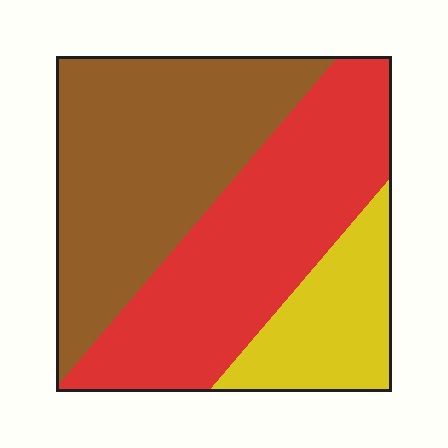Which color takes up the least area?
Yellow, at roughly 20%.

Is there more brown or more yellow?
Brown.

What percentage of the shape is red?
Red covers 41% of the shape.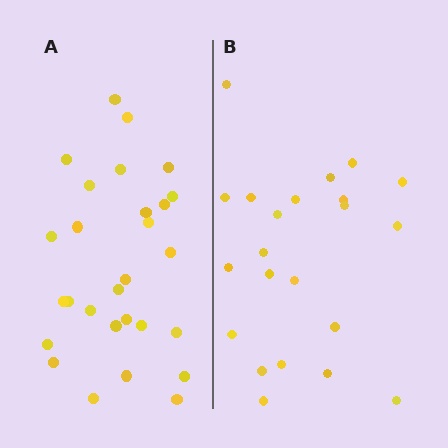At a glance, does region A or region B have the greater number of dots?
Region A (the left region) has more dots.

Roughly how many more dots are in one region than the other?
Region A has about 6 more dots than region B.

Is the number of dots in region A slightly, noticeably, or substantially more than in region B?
Region A has noticeably more, but not dramatically so. The ratio is roughly 1.3 to 1.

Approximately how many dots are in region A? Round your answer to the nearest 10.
About 30 dots. (The exact count is 28, which rounds to 30.)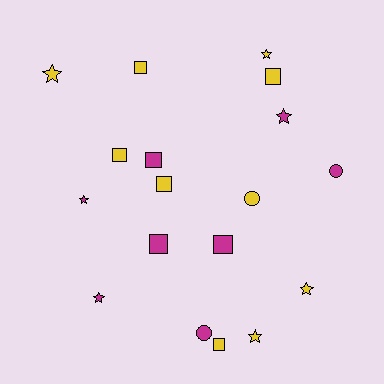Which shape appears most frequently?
Square, with 8 objects.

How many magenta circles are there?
There are 2 magenta circles.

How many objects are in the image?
There are 18 objects.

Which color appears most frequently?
Yellow, with 10 objects.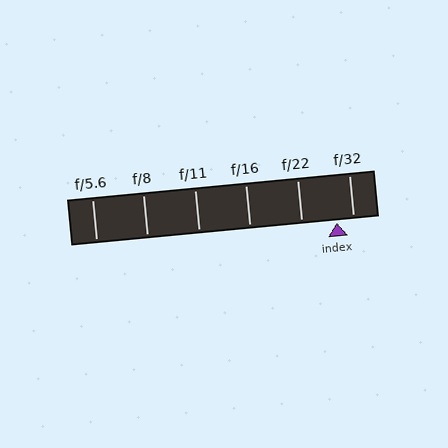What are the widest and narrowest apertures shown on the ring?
The widest aperture shown is f/5.6 and the narrowest is f/32.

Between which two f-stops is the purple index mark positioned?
The index mark is between f/22 and f/32.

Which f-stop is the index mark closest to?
The index mark is closest to f/32.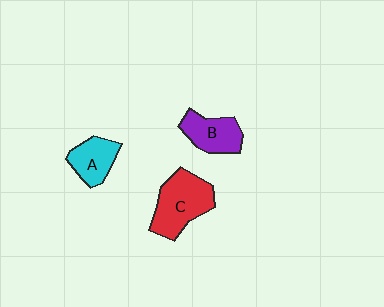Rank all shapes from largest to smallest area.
From largest to smallest: C (red), B (purple), A (cyan).